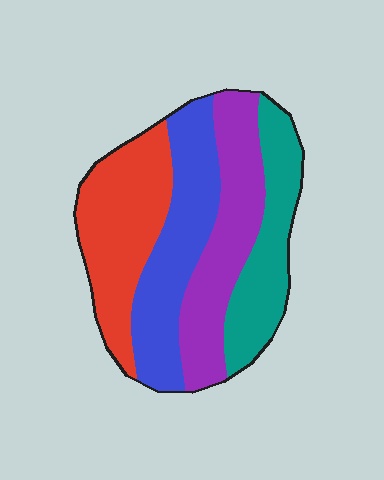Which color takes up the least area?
Teal, at roughly 20%.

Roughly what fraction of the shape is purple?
Purple takes up about one quarter (1/4) of the shape.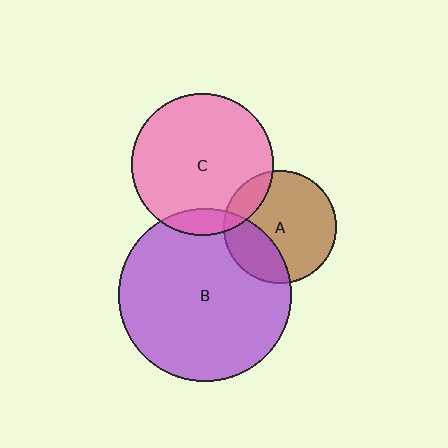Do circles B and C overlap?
Yes.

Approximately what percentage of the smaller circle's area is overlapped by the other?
Approximately 10%.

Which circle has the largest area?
Circle B (purple).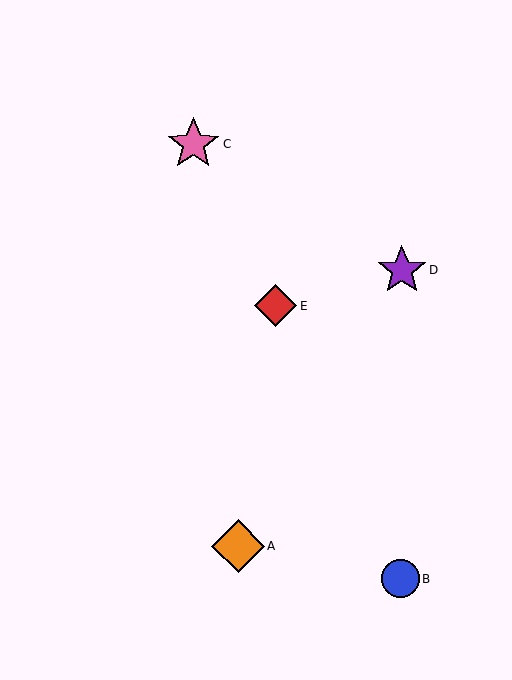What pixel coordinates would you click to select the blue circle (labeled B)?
Click at (400, 579) to select the blue circle B.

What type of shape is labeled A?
Shape A is an orange diamond.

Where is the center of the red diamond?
The center of the red diamond is at (276, 306).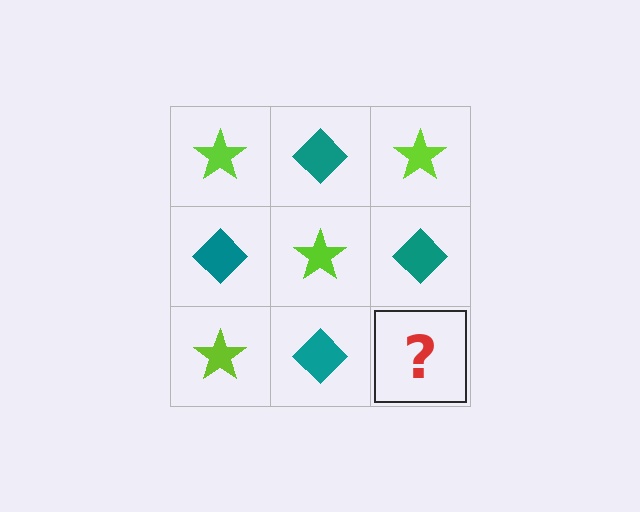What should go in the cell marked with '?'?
The missing cell should contain a lime star.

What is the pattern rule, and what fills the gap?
The rule is that it alternates lime star and teal diamond in a checkerboard pattern. The gap should be filled with a lime star.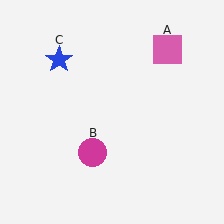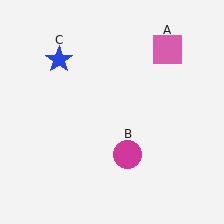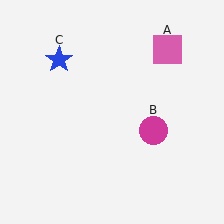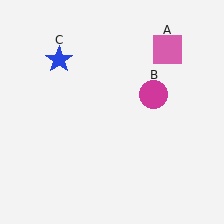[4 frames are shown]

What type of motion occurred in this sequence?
The magenta circle (object B) rotated counterclockwise around the center of the scene.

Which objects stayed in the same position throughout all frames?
Pink square (object A) and blue star (object C) remained stationary.